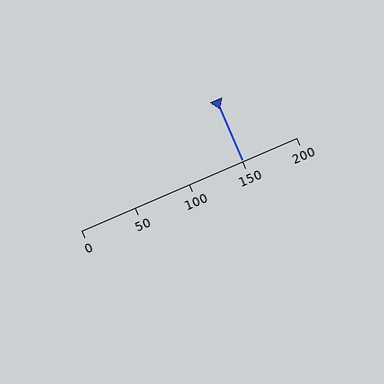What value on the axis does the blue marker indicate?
The marker indicates approximately 150.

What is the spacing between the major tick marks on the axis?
The major ticks are spaced 50 apart.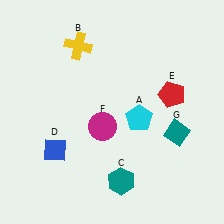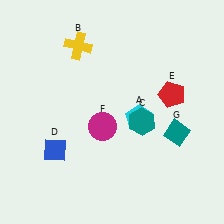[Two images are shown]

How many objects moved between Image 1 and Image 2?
1 object moved between the two images.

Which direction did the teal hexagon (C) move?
The teal hexagon (C) moved up.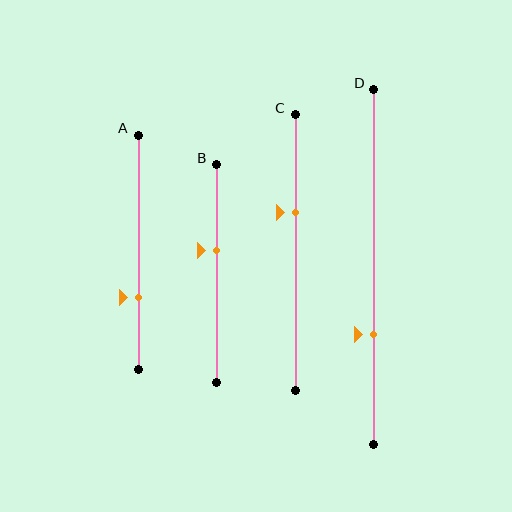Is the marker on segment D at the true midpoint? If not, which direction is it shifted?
No, the marker on segment D is shifted downward by about 19% of the segment length.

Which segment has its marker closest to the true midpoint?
Segment B has its marker closest to the true midpoint.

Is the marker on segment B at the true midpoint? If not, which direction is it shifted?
No, the marker on segment B is shifted upward by about 11% of the segment length.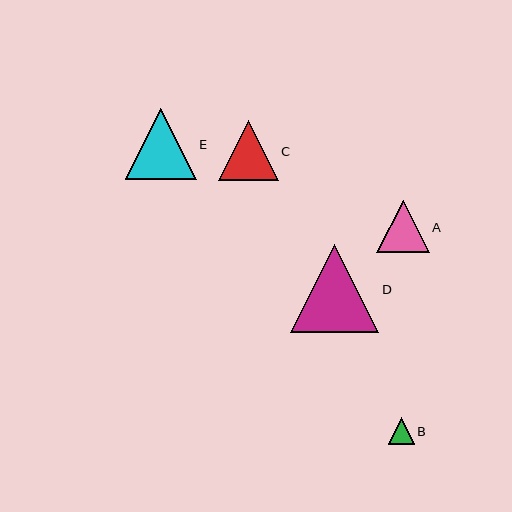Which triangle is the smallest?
Triangle B is the smallest with a size of approximately 26 pixels.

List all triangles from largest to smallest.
From largest to smallest: D, E, C, A, B.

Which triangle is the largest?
Triangle D is the largest with a size of approximately 88 pixels.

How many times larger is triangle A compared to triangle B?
Triangle A is approximately 2.0 times the size of triangle B.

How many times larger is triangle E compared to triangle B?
Triangle E is approximately 2.7 times the size of triangle B.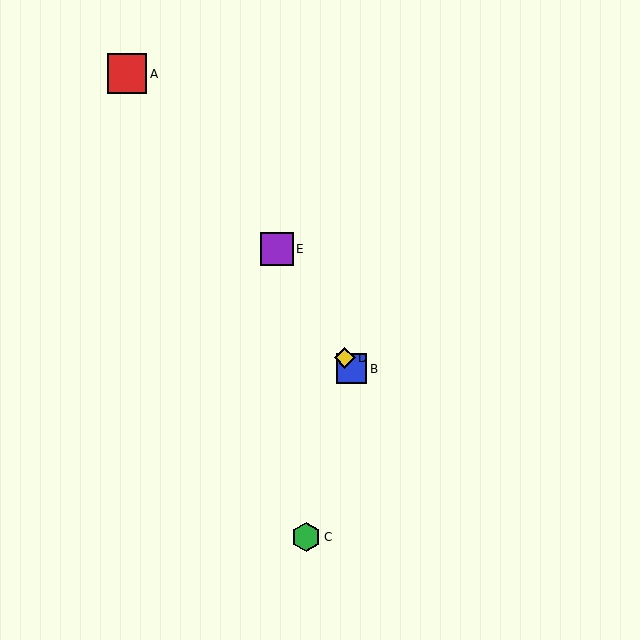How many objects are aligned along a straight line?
3 objects (B, D, E) are aligned along a straight line.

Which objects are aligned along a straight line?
Objects B, D, E are aligned along a straight line.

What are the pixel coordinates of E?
Object E is at (277, 249).